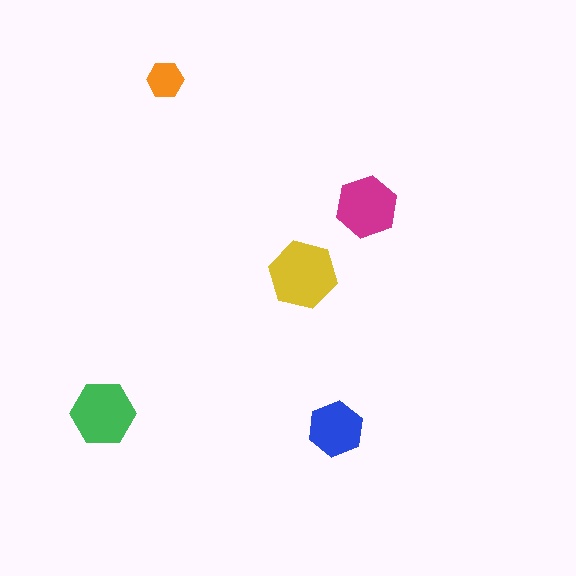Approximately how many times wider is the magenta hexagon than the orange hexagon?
About 1.5 times wider.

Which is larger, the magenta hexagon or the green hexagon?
The green one.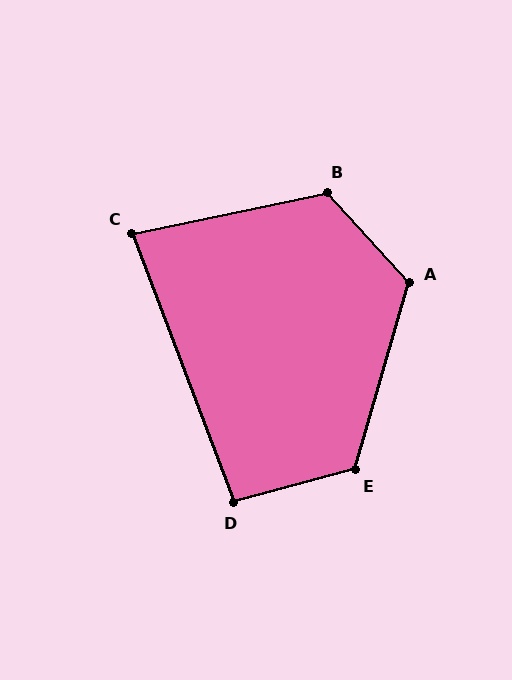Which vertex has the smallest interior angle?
C, at approximately 81 degrees.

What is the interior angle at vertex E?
Approximately 121 degrees (obtuse).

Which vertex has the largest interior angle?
A, at approximately 122 degrees.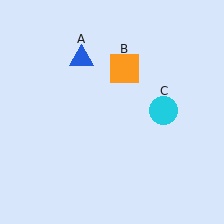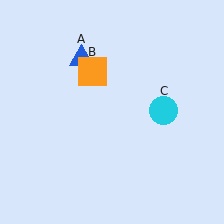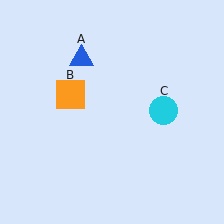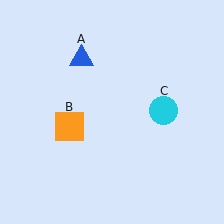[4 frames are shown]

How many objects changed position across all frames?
1 object changed position: orange square (object B).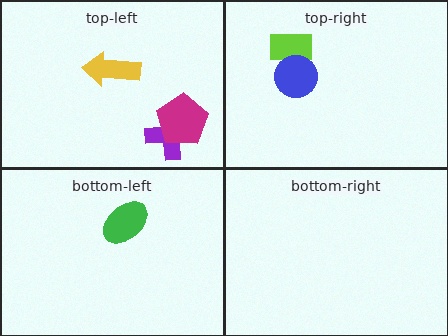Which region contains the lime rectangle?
The top-right region.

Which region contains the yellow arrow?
The top-left region.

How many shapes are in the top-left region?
3.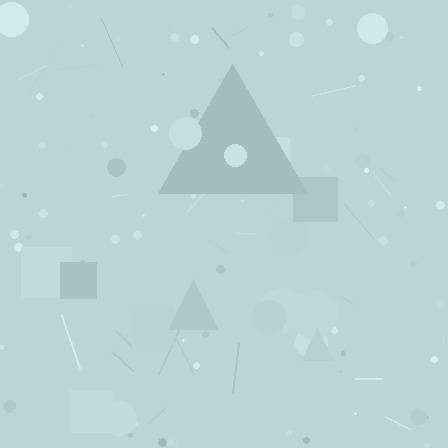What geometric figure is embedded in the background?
A triangle is embedded in the background.